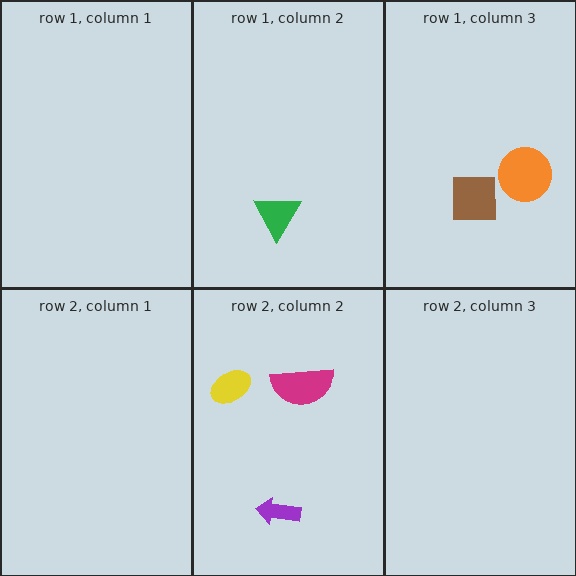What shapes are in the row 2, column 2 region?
The purple arrow, the yellow ellipse, the magenta semicircle.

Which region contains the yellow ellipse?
The row 2, column 2 region.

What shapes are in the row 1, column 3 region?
The brown square, the orange circle.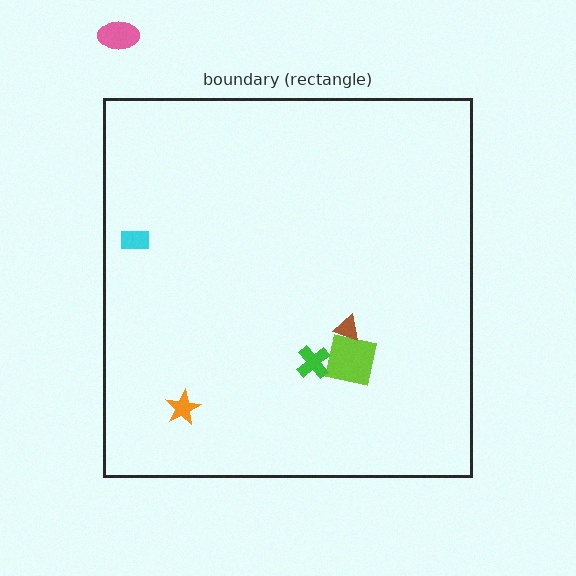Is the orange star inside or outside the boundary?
Inside.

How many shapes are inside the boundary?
5 inside, 1 outside.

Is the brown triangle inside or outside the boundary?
Inside.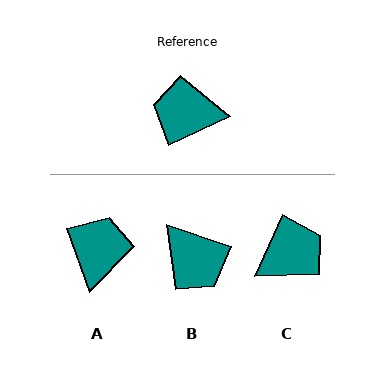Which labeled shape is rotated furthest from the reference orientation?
C, about 139 degrees away.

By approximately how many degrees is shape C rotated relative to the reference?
Approximately 139 degrees clockwise.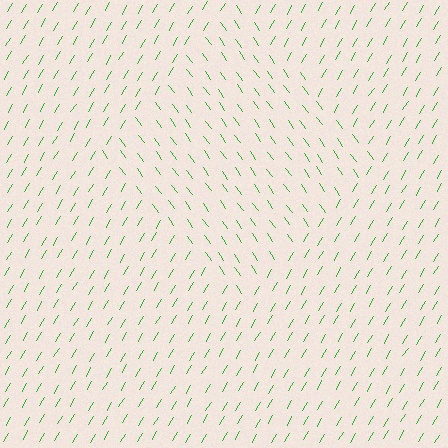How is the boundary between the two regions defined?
The boundary is defined purely by a change in line orientation (approximately 66 degrees difference). All lines are the same color and thickness.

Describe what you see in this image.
The image is filled with small green line segments. A diamond region in the image has lines oriented differently from the surrounding lines, creating a visible texture boundary.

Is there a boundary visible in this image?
Yes, there is a texture boundary formed by a change in line orientation.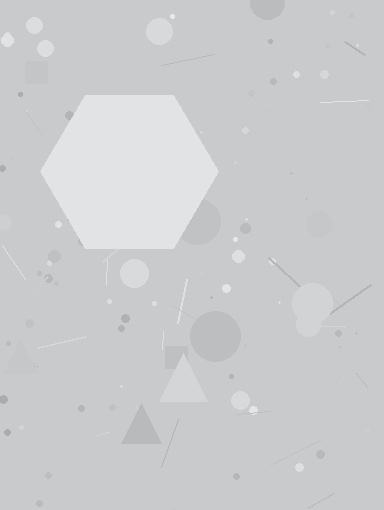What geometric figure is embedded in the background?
A hexagon is embedded in the background.